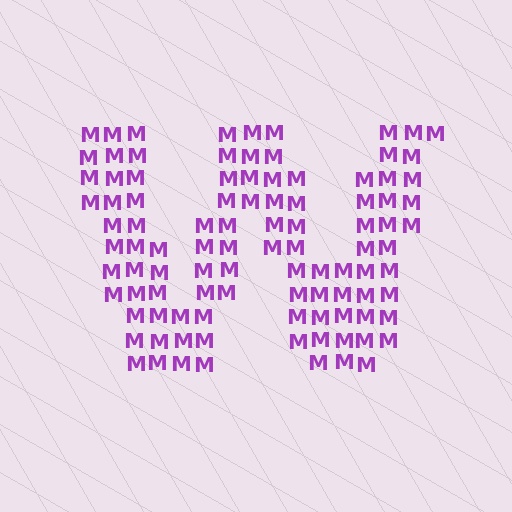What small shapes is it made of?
It is made of small letter M's.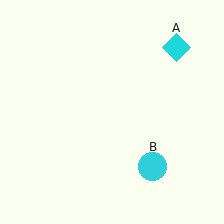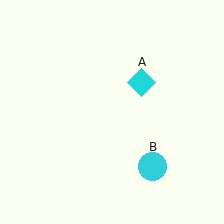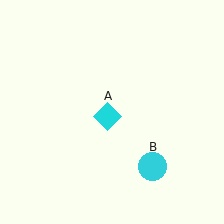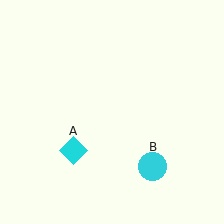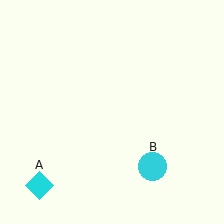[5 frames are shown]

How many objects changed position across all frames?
1 object changed position: cyan diamond (object A).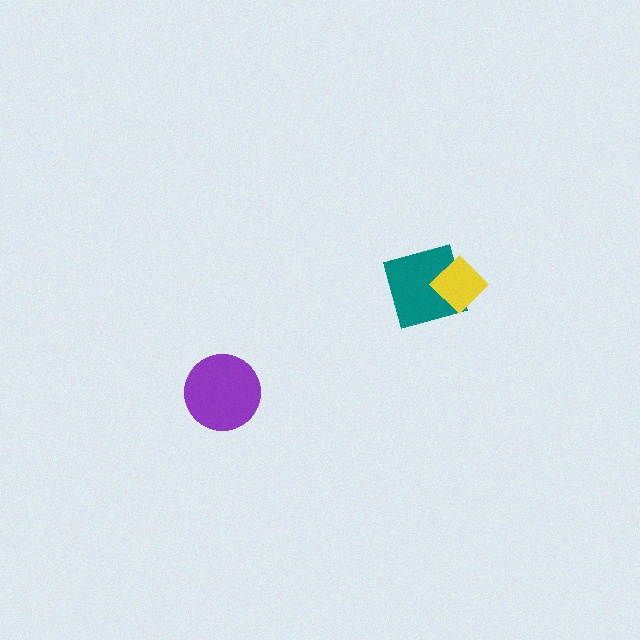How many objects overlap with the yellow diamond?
1 object overlaps with the yellow diamond.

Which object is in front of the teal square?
The yellow diamond is in front of the teal square.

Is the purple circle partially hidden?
No, no other shape covers it.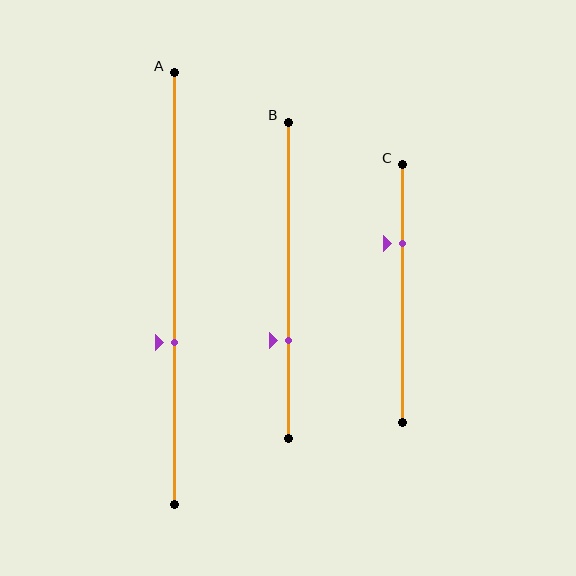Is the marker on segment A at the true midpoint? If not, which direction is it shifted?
No, the marker on segment A is shifted downward by about 13% of the segment length.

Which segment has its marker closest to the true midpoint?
Segment A has its marker closest to the true midpoint.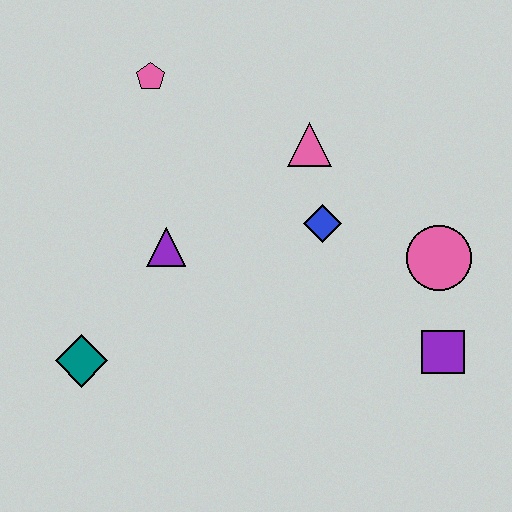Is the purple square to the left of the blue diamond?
No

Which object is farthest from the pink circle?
The teal diamond is farthest from the pink circle.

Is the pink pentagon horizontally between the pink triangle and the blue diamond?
No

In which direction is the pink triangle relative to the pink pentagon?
The pink triangle is to the right of the pink pentagon.